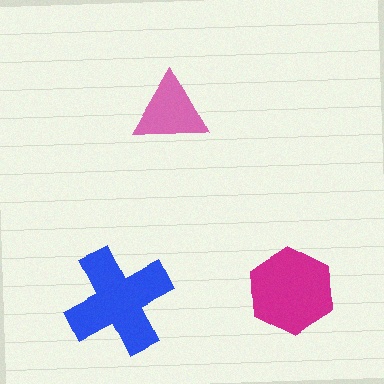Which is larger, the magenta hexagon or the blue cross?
The blue cross.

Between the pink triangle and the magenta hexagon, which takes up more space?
The magenta hexagon.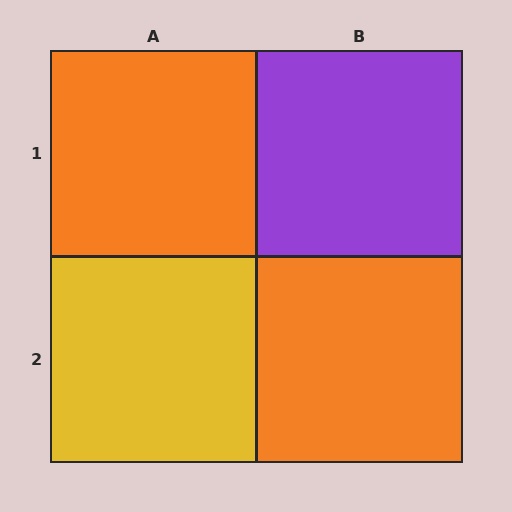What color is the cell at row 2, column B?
Orange.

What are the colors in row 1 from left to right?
Orange, purple.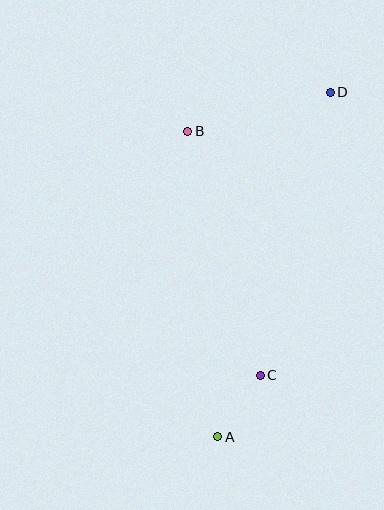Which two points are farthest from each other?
Points A and D are farthest from each other.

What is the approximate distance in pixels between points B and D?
The distance between B and D is approximately 147 pixels.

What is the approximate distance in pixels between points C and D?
The distance between C and D is approximately 291 pixels.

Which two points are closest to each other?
Points A and C are closest to each other.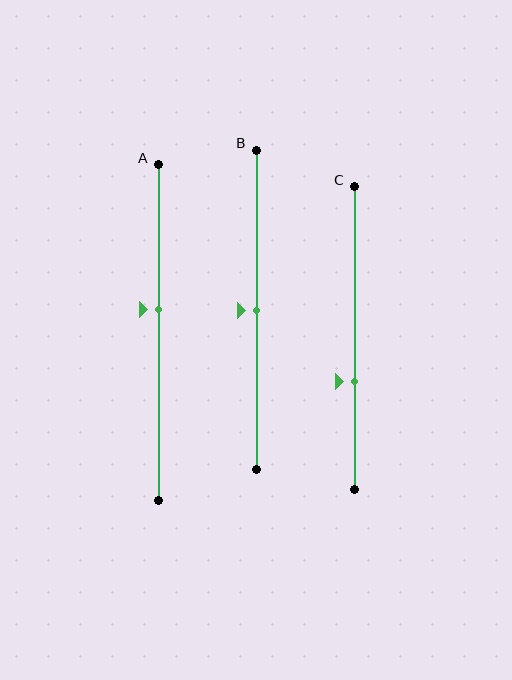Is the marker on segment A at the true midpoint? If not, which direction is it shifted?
No, the marker on segment A is shifted upward by about 7% of the segment length.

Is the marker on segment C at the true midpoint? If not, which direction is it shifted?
No, the marker on segment C is shifted downward by about 14% of the segment length.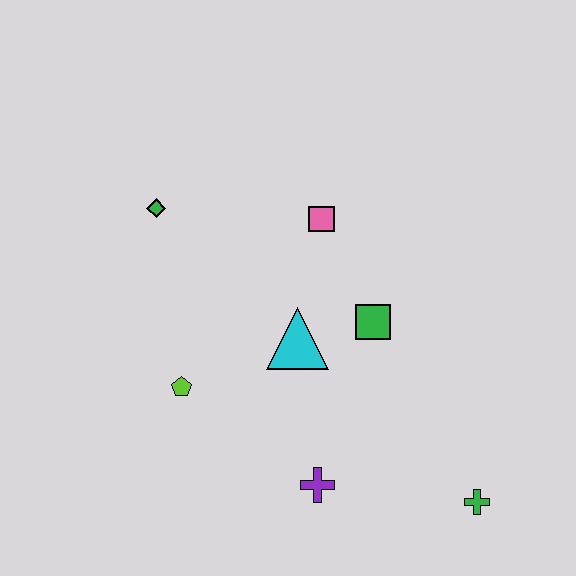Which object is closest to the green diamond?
The pink square is closest to the green diamond.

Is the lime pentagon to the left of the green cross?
Yes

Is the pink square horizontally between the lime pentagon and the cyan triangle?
No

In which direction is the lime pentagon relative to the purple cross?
The lime pentagon is to the left of the purple cross.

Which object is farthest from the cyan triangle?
The green cross is farthest from the cyan triangle.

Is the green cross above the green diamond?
No